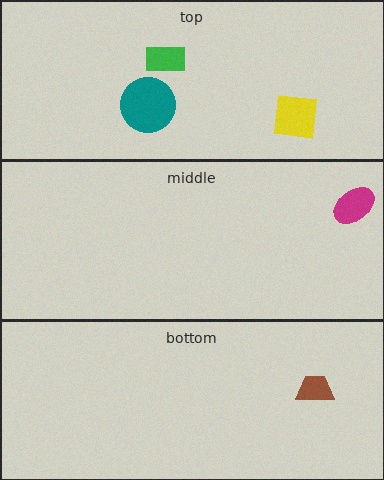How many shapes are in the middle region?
1.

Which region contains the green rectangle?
The top region.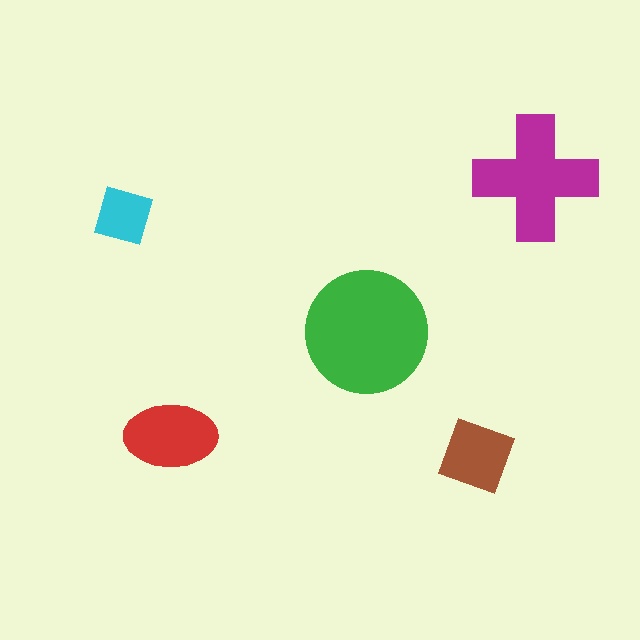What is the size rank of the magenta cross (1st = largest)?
2nd.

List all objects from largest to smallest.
The green circle, the magenta cross, the red ellipse, the brown diamond, the cyan square.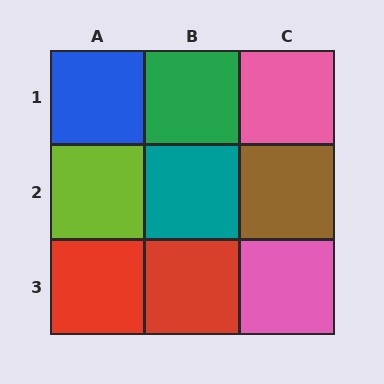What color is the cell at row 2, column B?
Teal.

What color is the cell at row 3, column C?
Pink.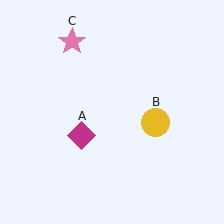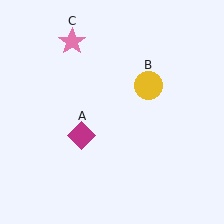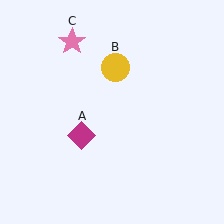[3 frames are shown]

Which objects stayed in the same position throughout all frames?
Magenta diamond (object A) and pink star (object C) remained stationary.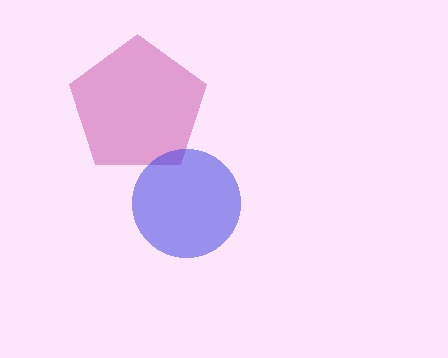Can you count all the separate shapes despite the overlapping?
Yes, there are 2 separate shapes.